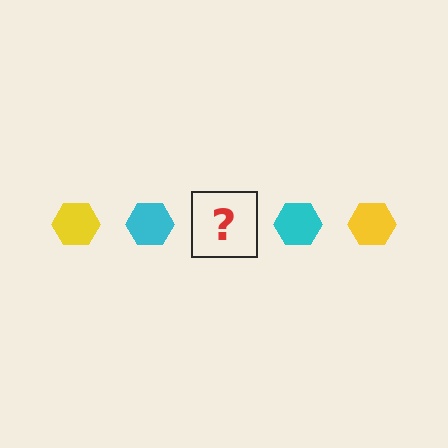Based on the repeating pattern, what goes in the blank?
The blank should be a yellow hexagon.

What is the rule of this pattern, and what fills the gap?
The rule is that the pattern cycles through yellow, cyan hexagons. The gap should be filled with a yellow hexagon.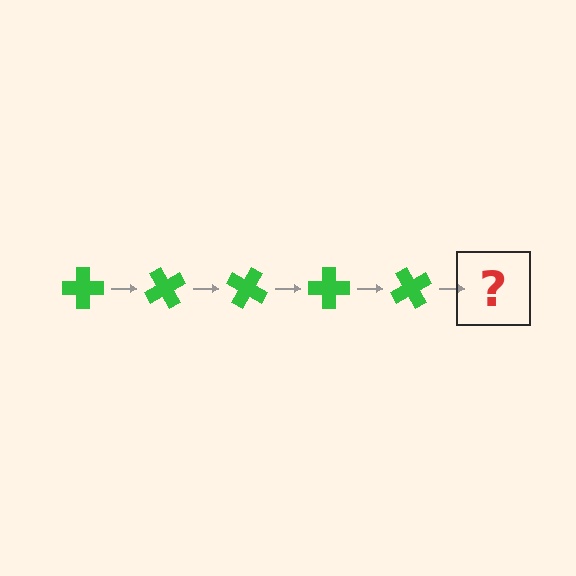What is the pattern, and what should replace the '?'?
The pattern is that the cross rotates 60 degrees each step. The '?' should be a green cross rotated 300 degrees.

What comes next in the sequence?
The next element should be a green cross rotated 300 degrees.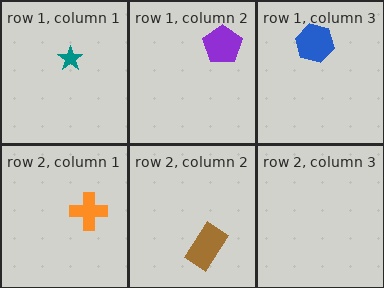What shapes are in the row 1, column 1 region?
The teal star.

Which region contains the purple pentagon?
The row 1, column 2 region.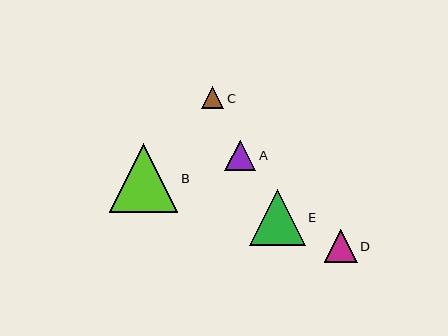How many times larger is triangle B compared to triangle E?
Triangle B is approximately 1.2 times the size of triangle E.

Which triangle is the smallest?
Triangle C is the smallest with a size of approximately 22 pixels.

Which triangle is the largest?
Triangle B is the largest with a size of approximately 69 pixels.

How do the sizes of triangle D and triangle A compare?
Triangle D and triangle A are approximately the same size.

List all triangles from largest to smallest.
From largest to smallest: B, E, D, A, C.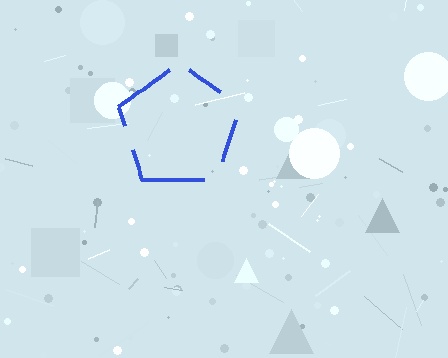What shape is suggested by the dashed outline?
The dashed outline suggests a pentagon.